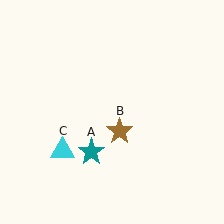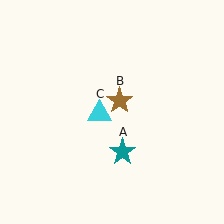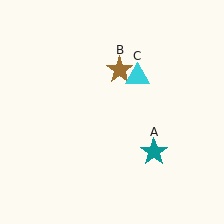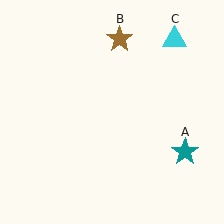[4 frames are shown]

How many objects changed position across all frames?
3 objects changed position: teal star (object A), brown star (object B), cyan triangle (object C).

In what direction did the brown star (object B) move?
The brown star (object B) moved up.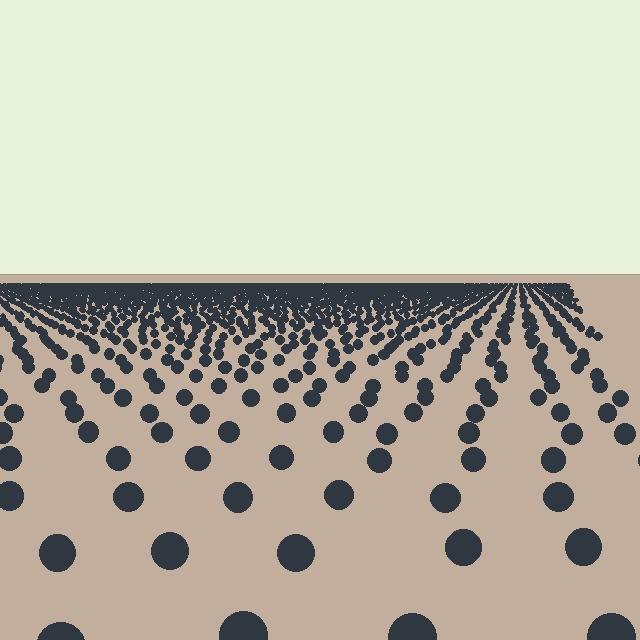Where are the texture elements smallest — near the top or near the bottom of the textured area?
Near the top.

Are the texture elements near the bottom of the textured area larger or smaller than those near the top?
Larger. Near the bottom, elements are closer to the viewer and appear at a bigger on-screen size.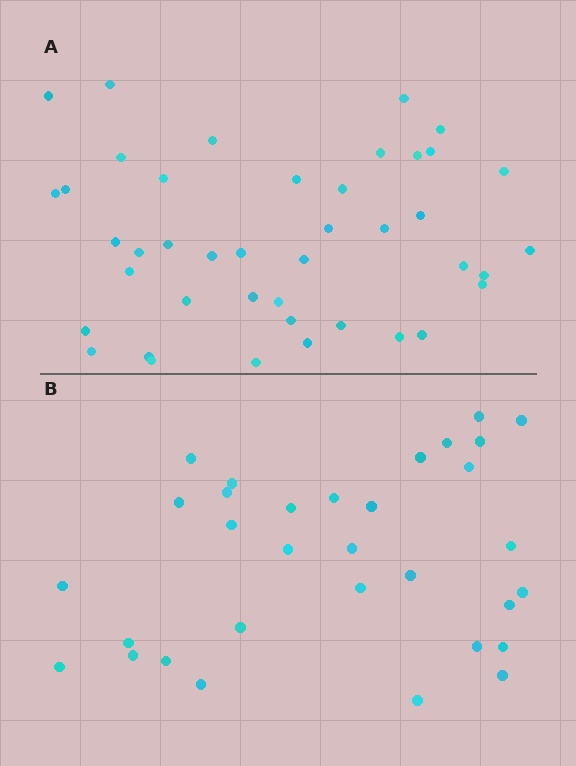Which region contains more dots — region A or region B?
Region A (the top region) has more dots.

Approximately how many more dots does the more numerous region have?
Region A has roughly 10 or so more dots than region B.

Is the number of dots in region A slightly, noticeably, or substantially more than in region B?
Region A has noticeably more, but not dramatically so. The ratio is roughly 1.3 to 1.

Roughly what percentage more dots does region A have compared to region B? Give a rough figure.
About 30% more.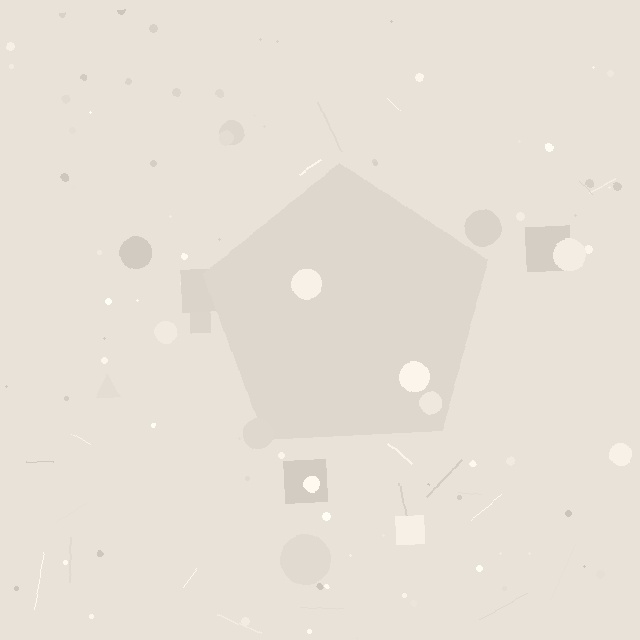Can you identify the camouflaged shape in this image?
The camouflaged shape is a pentagon.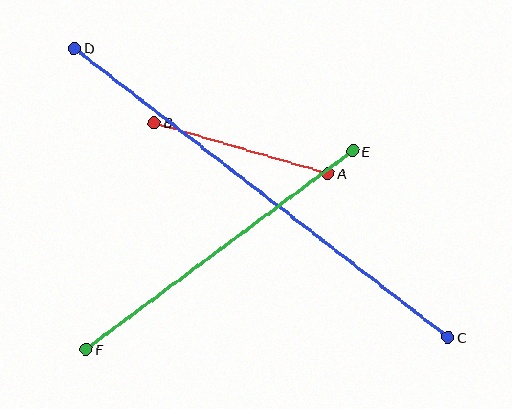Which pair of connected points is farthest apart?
Points C and D are farthest apart.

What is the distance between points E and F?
The distance is approximately 332 pixels.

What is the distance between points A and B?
The distance is approximately 181 pixels.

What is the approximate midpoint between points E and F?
The midpoint is at approximately (219, 250) pixels.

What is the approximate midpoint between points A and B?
The midpoint is at approximately (241, 148) pixels.